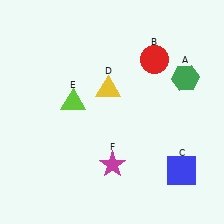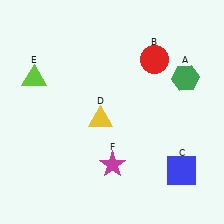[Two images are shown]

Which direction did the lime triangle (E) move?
The lime triangle (E) moved left.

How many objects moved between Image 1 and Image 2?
2 objects moved between the two images.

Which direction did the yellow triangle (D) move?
The yellow triangle (D) moved down.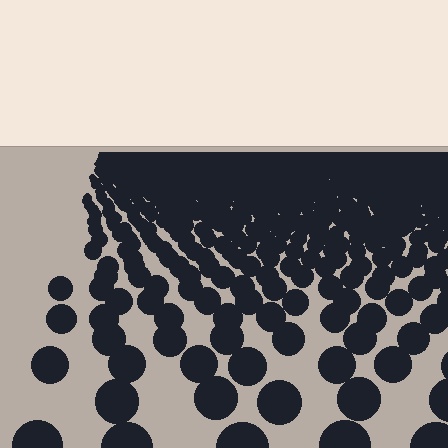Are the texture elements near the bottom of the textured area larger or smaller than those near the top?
Larger. Near the bottom, elements are closer to the viewer and appear at a bigger on-screen size.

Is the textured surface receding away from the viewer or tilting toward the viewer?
The surface is receding away from the viewer. Texture elements get smaller and denser toward the top.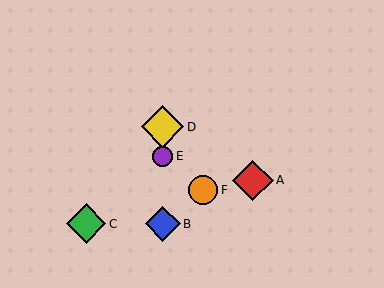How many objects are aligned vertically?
3 objects (B, D, E) are aligned vertically.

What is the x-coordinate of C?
Object C is at x≈86.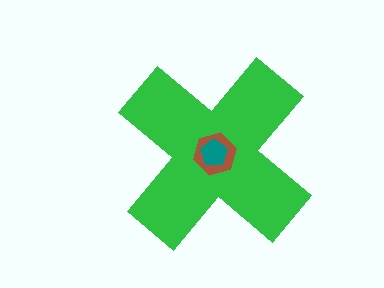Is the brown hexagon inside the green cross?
Yes.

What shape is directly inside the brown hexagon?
The teal pentagon.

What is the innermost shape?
The teal pentagon.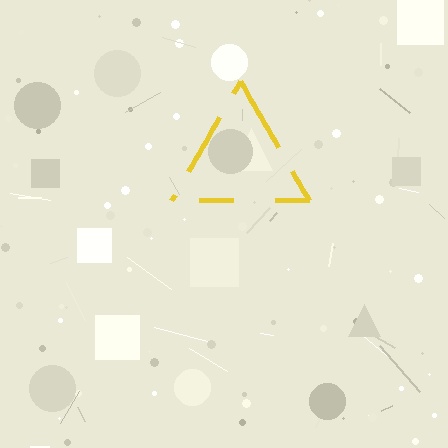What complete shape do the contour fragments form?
The contour fragments form a triangle.